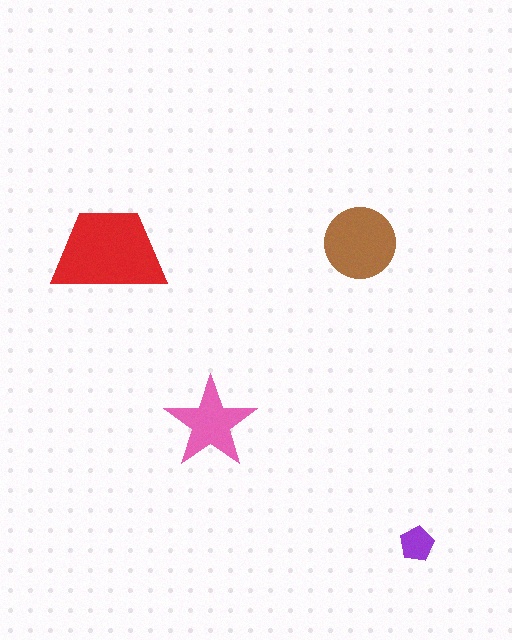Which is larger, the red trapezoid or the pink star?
The red trapezoid.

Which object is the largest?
The red trapezoid.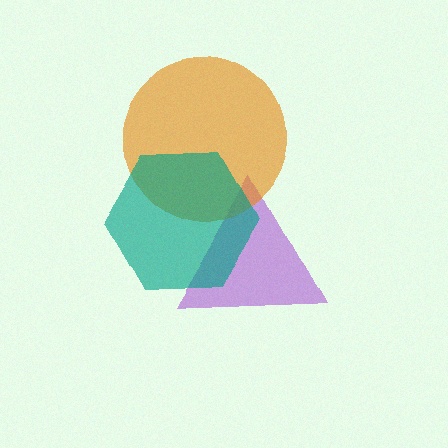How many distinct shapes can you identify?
There are 3 distinct shapes: a purple triangle, an orange circle, a teal hexagon.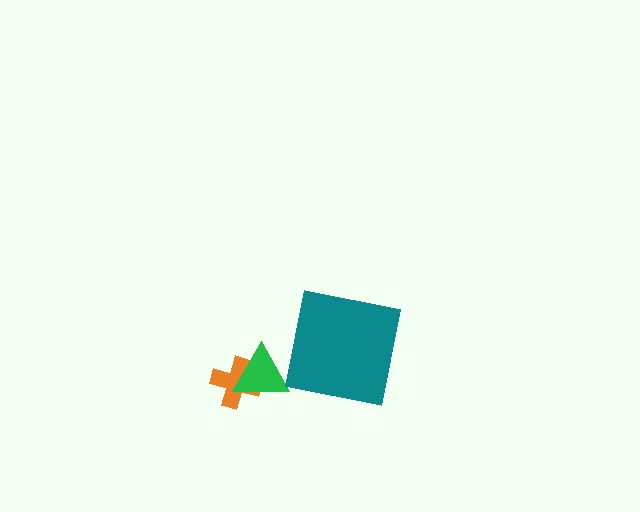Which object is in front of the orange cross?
The green triangle is in front of the orange cross.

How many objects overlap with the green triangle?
1 object overlaps with the green triangle.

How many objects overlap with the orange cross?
1 object overlaps with the orange cross.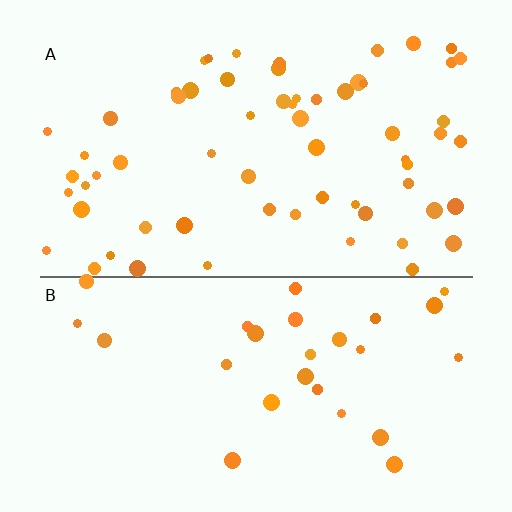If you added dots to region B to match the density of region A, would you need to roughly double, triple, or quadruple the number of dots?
Approximately double.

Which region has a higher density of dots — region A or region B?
A (the top).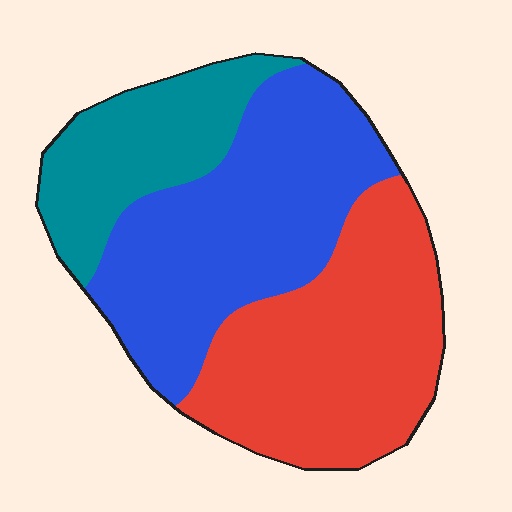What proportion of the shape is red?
Red takes up about three eighths (3/8) of the shape.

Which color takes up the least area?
Teal, at roughly 20%.